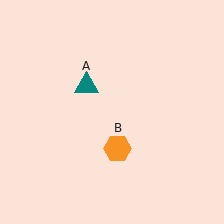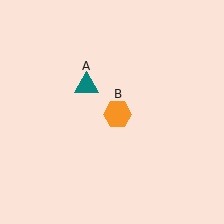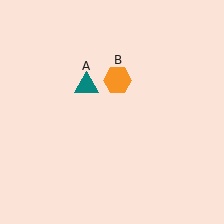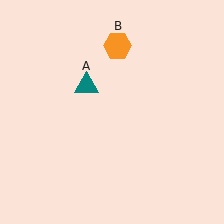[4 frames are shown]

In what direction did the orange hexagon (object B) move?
The orange hexagon (object B) moved up.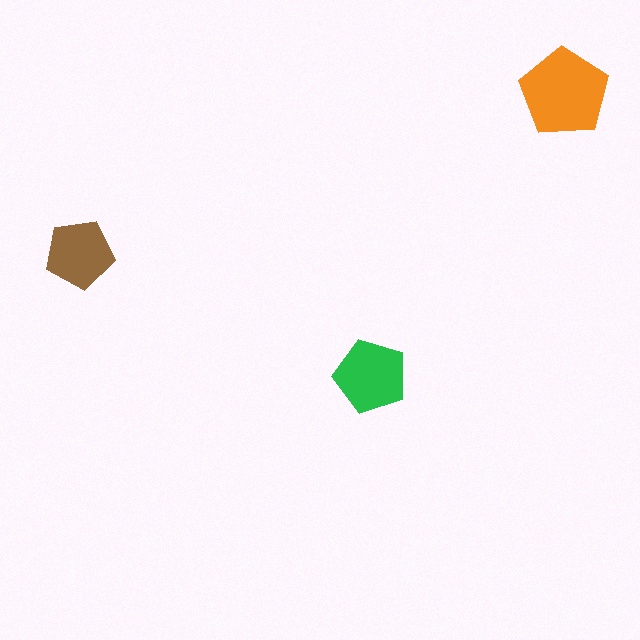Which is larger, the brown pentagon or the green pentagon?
The green one.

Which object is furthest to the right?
The orange pentagon is rightmost.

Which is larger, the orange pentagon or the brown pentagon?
The orange one.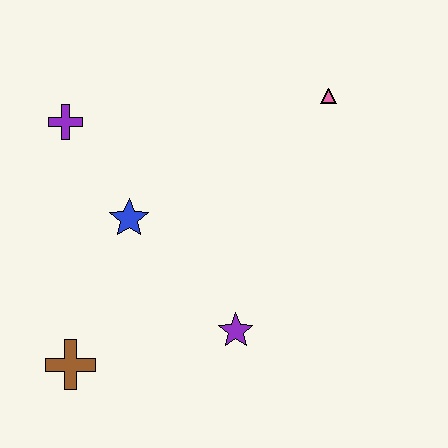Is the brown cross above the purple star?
No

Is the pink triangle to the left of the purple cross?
No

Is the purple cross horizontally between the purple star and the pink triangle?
No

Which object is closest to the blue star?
The purple cross is closest to the blue star.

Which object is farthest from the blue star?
The pink triangle is farthest from the blue star.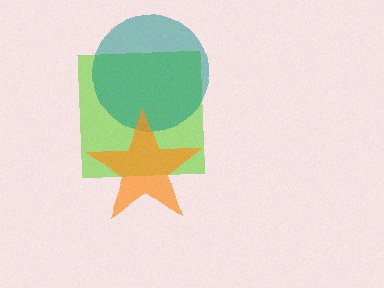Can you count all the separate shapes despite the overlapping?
Yes, there are 3 separate shapes.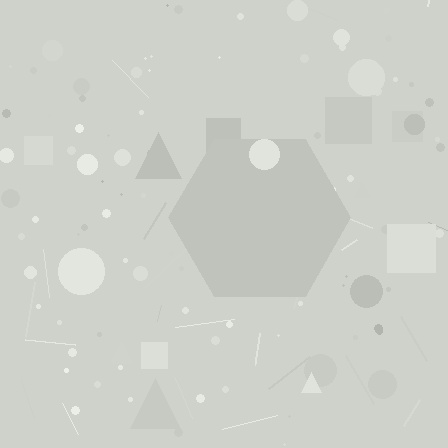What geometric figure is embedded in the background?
A hexagon is embedded in the background.